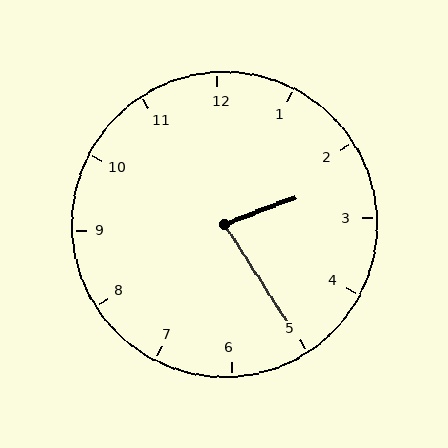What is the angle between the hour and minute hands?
Approximately 78 degrees.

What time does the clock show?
2:25.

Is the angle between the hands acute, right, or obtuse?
It is acute.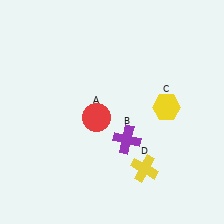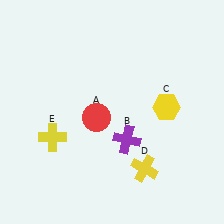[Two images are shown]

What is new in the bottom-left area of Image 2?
A yellow cross (E) was added in the bottom-left area of Image 2.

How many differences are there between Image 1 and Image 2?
There is 1 difference between the two images.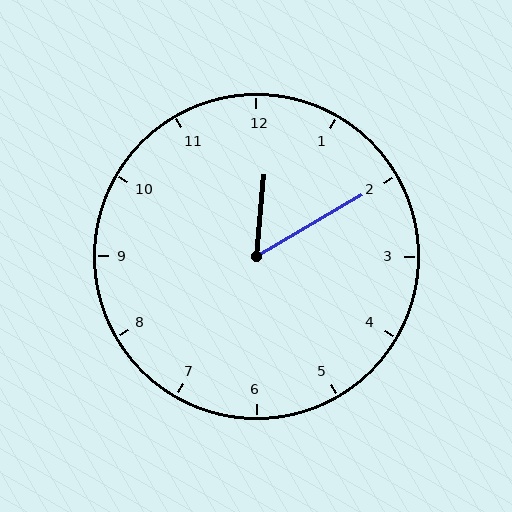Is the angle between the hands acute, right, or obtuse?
It is acute.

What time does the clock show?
12:10.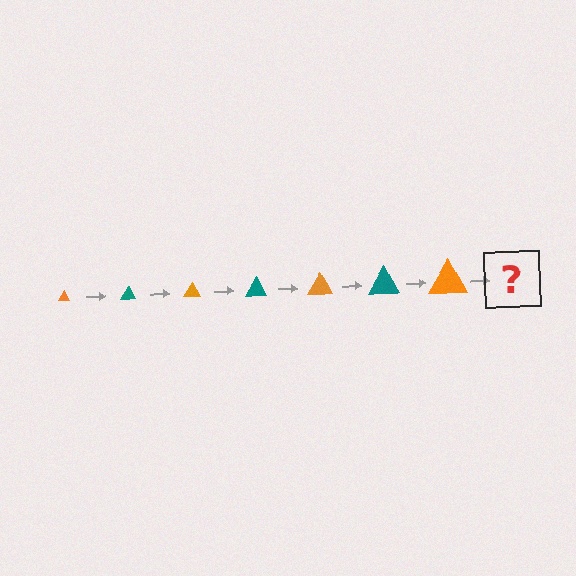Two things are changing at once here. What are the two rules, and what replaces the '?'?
The two rules are that the triangle grows larger each step and the color cycles through orange and teal. The '?' should be a teal triangle, larger than the previous one.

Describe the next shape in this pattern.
It should be a teal triangle, larger than the previous one.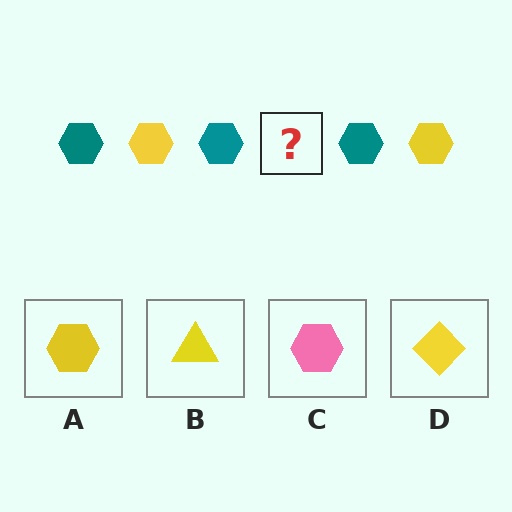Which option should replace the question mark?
Option A.